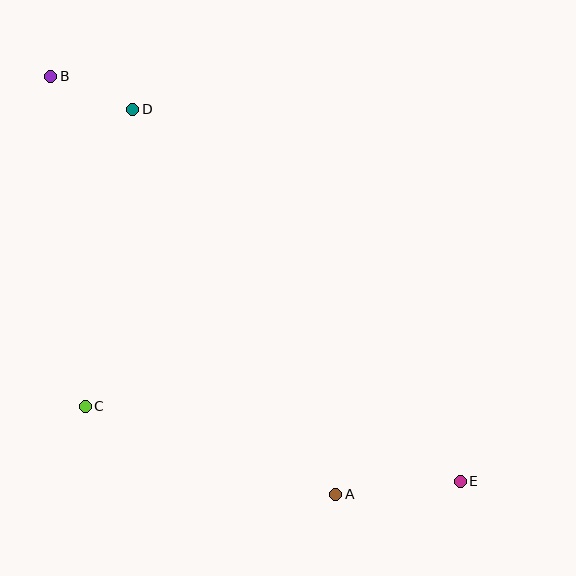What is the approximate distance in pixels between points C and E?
The distance between C and E is approximately 383 pixels.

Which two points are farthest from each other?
Points B and E are farthest from each other.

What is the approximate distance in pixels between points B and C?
The distance between B and C is approximately 332 pixels.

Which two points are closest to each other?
Points B and D are closest to each other.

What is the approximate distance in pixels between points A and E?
The distance between A and E is approximately 126 pixels.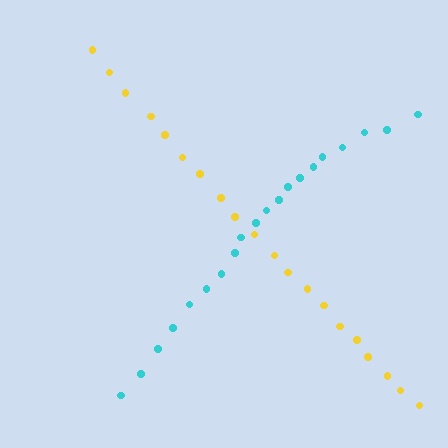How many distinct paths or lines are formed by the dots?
There are 2 distinct paths.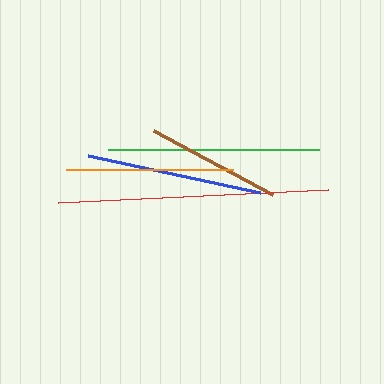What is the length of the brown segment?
The brown segment is approximately 135 pixels long.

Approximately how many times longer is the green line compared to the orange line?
The green line is approximately 1.3 times the length of the orange line.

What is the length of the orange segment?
The orange segment is approximately 168 pixels long.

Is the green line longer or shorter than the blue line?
The green line is longer than the blue line.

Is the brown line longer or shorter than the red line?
The red line is longer than the brown line.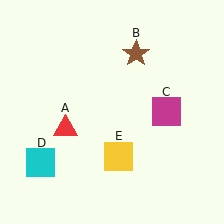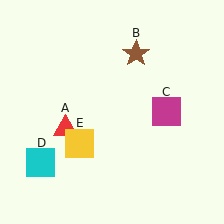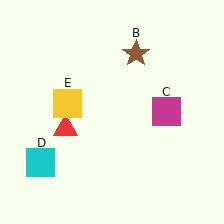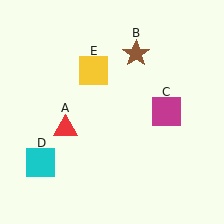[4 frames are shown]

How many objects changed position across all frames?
1 object changed position: yellow square (object E).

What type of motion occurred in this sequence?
The yellow square (object E) rotated clockwise around the center of the scene.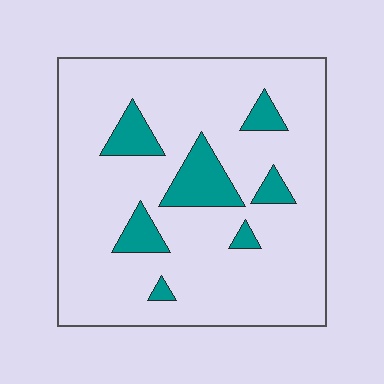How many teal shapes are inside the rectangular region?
7.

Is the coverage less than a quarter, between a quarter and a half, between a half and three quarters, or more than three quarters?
Less than a quarter.